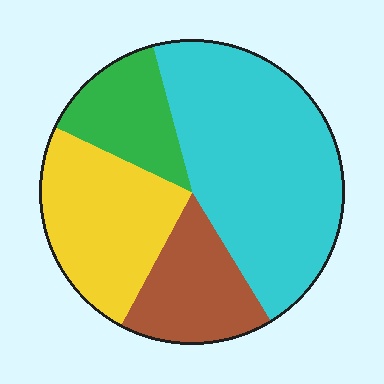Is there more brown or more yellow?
Yellow.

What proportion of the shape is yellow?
Yellow takes up about one quarter (1/4) of the shape.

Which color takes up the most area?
Cyan, at roughly 45%.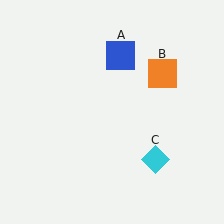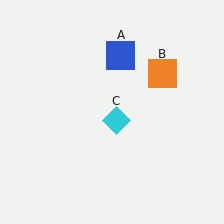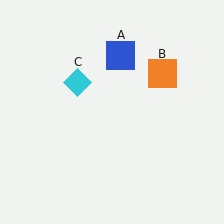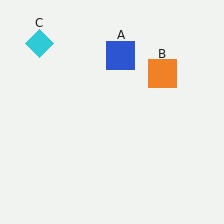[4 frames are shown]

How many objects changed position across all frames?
1 object changed position: cyan diamond (object C).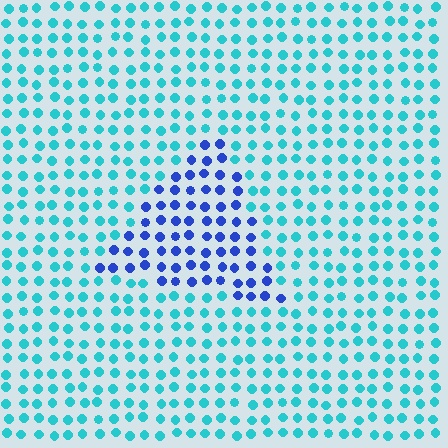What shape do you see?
I see a triangle.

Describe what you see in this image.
The image is filled with small cyan elements in a uniform arrangement. A triangle-shaped region is visible where the elements are tinted to a slightly different hue, forming a subtle color boundary.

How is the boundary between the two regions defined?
The boundary is defined purely by a slight shift in hue (about 49 degrees). Spacing, size, and orientation are identical on both sides.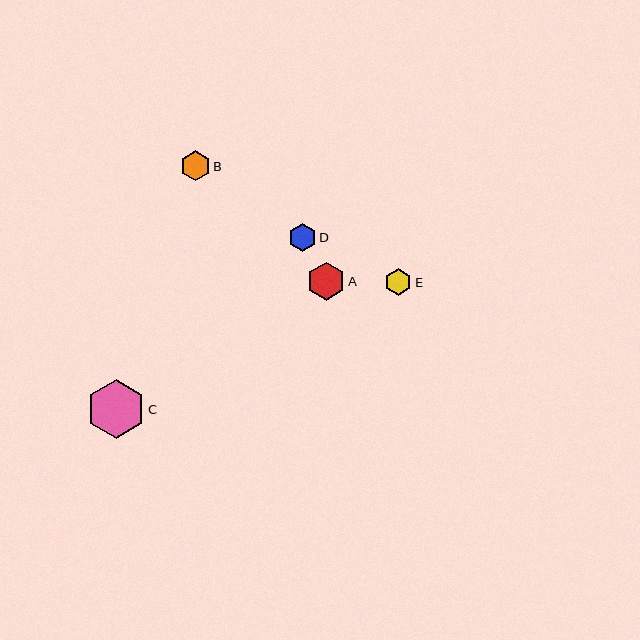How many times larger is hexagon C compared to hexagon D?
Hexagon C is approximately 2.1 times the size of hexagon D.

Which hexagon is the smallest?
Hexagon E is the smallest with a size of approximately 26 pixels.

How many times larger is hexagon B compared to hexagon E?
Hexagon B is approximately 1.1 times the size of hexagon E.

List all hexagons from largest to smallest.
From largest to smallest: C, A, B, D, E.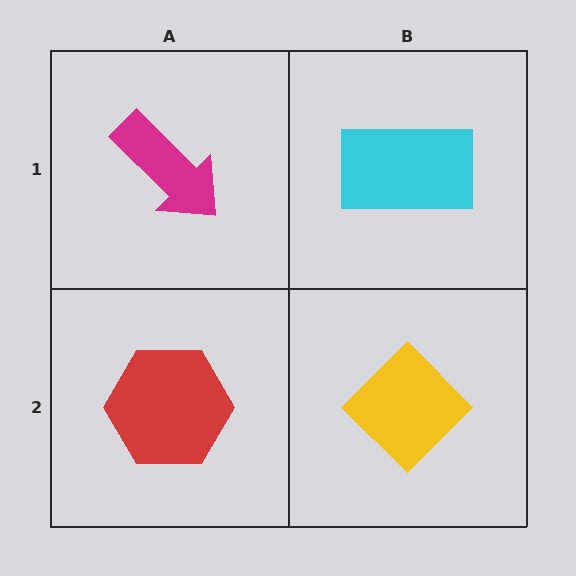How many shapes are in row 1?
2 shapes.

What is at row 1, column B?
A cyan rectangle.